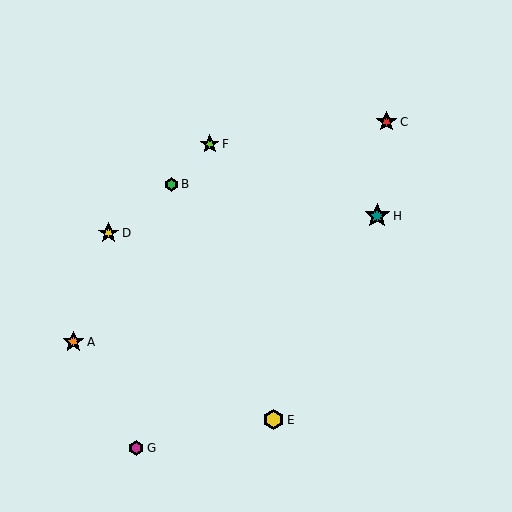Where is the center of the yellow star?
The center of the yellow star is at (108, 233).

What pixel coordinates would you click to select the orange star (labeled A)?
Click at (73, 342) to select the orange star A.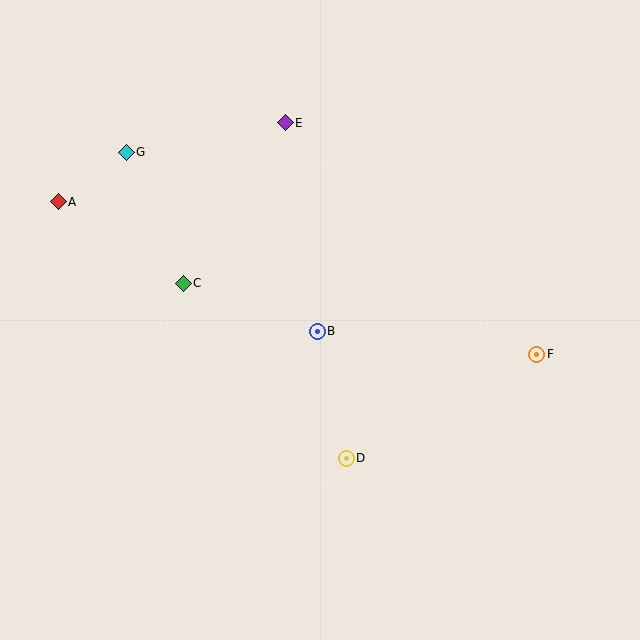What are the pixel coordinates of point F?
Point F is at (537, 354).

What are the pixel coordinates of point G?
Point G is at (126, 152).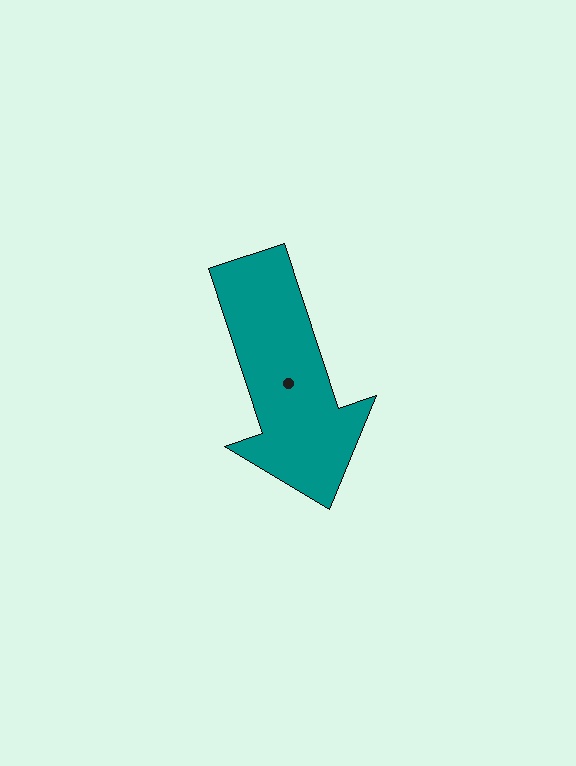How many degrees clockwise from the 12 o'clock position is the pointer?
Approximately 162 degrees.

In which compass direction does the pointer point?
South.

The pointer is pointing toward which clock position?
Roughly 5 o'clock.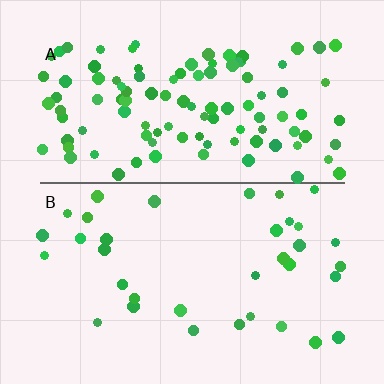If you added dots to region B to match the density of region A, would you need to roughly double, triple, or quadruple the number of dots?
Approximately triple.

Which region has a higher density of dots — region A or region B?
A (the top).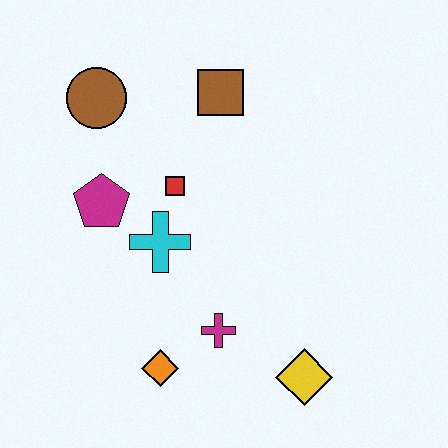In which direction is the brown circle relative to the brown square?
The brown circle is to the left of the brown square.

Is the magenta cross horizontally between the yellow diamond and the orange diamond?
Yes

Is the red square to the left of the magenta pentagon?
No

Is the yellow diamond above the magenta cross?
No